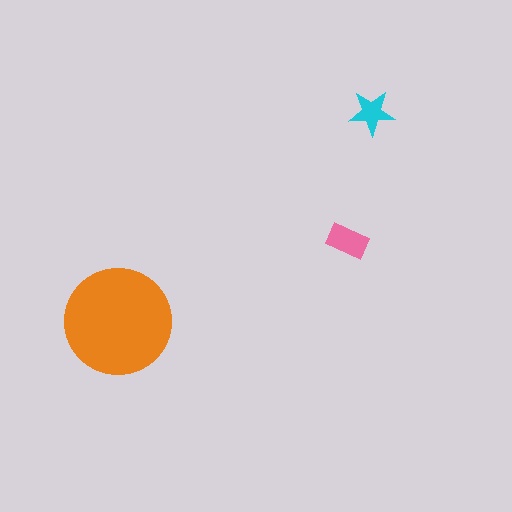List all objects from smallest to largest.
The cyan star, the pink rectangle, the orange circle.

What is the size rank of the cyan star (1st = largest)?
3rd.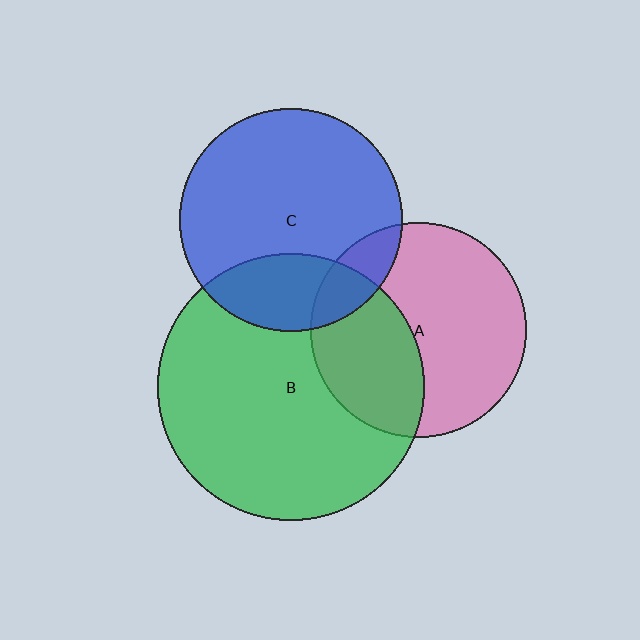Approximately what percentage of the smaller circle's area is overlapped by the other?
Approximately 15%.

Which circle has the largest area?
Circle B (green).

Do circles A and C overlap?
Yes.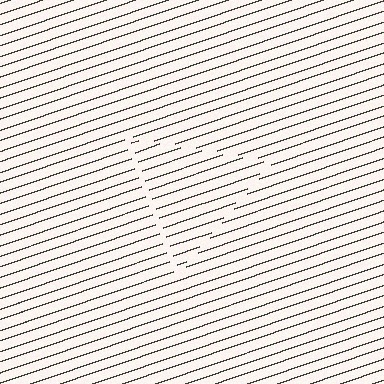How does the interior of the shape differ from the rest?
The interior of the shape contains the same grating, shifted by half a period — the contour is defined by the phase discontinuity where line-ends from the inner and outer gratings abut.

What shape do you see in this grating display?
An illusory triangle. The interior of the shape contains the same grating, shifted by half a period — the contour is defined by the phase discontinuity where line-ends from the inner and outer gratings abut.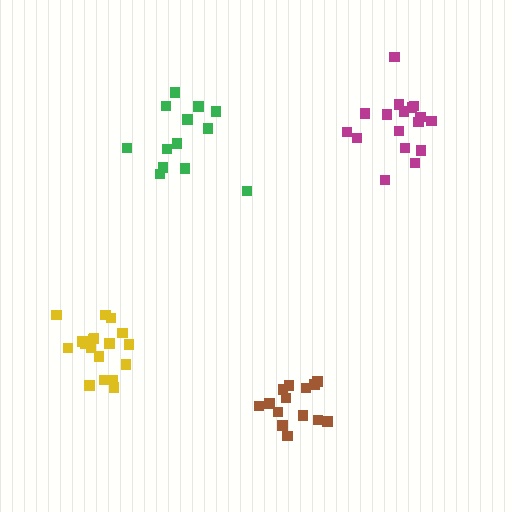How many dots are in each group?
Group 1: 18 dots, Group 2: 13 dots, Group 3: 17 dots, Group 4: 14 dots (62 total).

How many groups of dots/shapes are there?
There are 4 groups.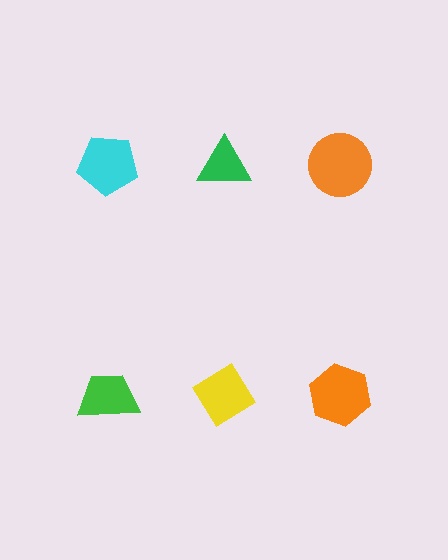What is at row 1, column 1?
A cyan pentagon.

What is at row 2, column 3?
An orange hexagon.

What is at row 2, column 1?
A green trapezoid.